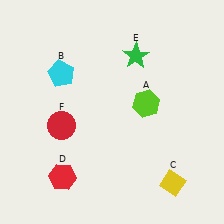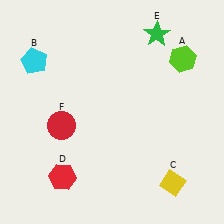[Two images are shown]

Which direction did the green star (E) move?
The green star (E) moved up.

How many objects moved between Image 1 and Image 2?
3 objects moved between the two images.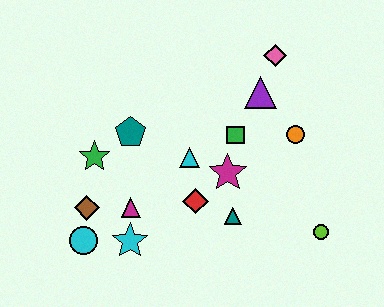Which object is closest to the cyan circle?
The brown diamond is closest to the cyan circle.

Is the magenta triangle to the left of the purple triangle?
Yes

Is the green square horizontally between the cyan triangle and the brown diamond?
No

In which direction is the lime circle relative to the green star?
The lime circle is to the right of the green star.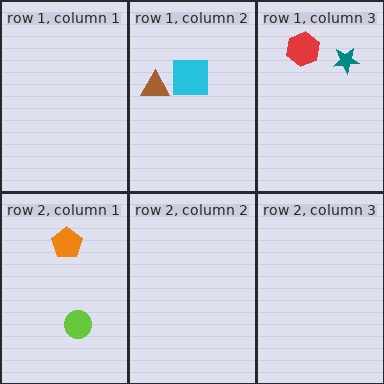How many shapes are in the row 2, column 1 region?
2.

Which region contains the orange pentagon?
The row 2, column 1 region.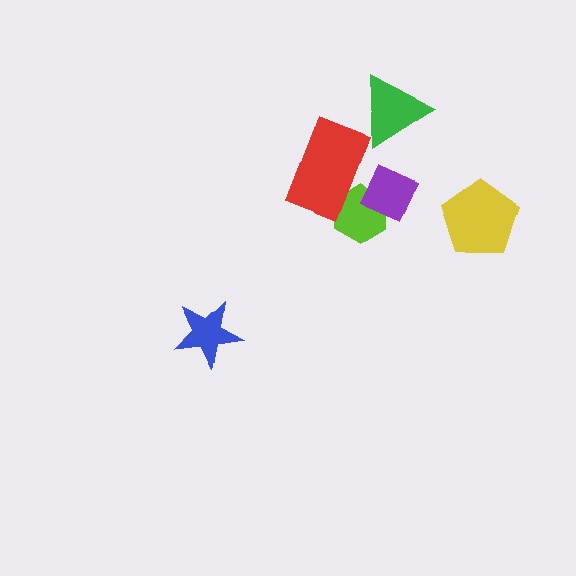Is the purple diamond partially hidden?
Yes, it is partially covered by another shape.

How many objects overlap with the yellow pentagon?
0 objects overlap with the yellow pentagon.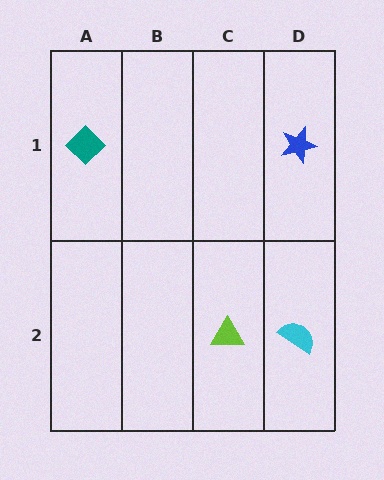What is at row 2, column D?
A cyan semicircle.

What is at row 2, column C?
A lime triangle.